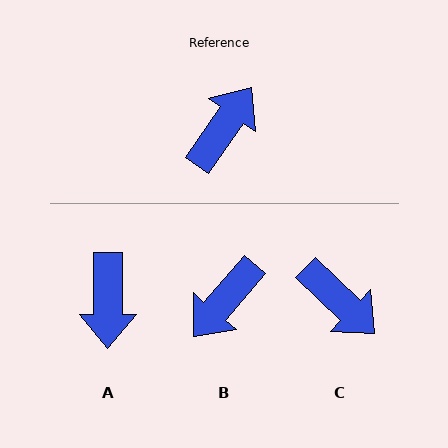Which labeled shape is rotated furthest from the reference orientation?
B, about 174 degrees away.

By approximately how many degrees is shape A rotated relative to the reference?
Approximately 145 degrees clockwise.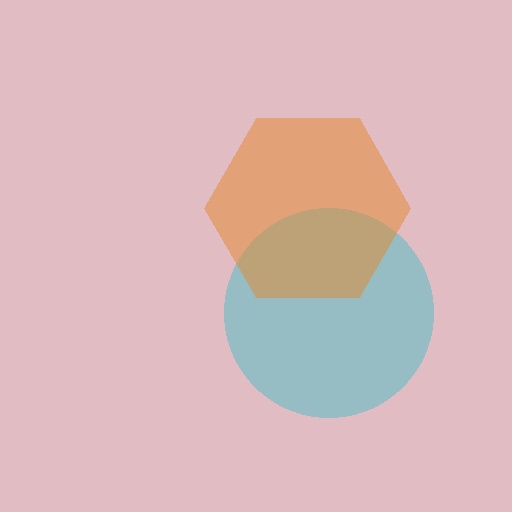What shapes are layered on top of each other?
The layered shapes are: a cyan circle, an orange hexagon.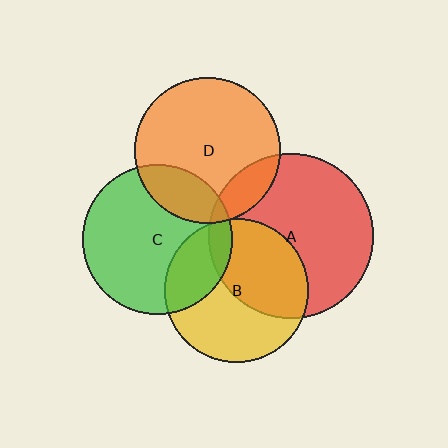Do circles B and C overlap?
Yes.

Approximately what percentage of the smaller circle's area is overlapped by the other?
Approximately 25%.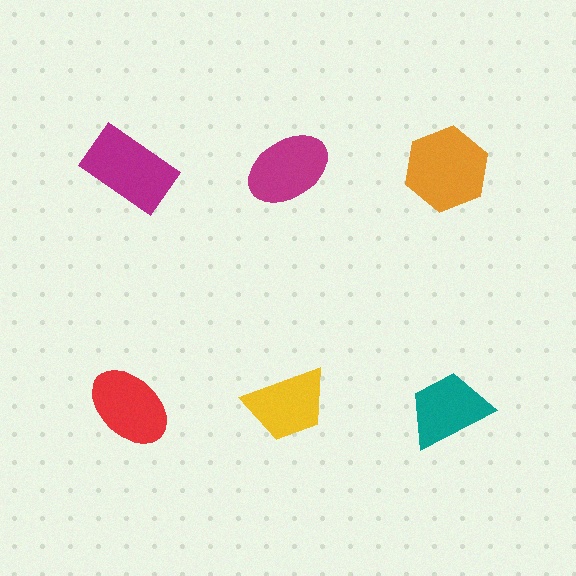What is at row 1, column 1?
A magenta rectangle.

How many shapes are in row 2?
3 shapes.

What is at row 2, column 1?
A red ellipse.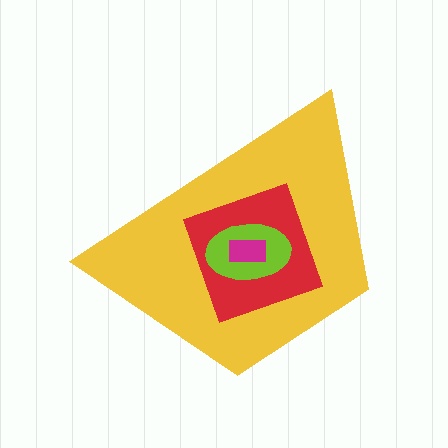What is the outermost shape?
The yellow trapezoid.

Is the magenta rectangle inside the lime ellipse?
Yes.